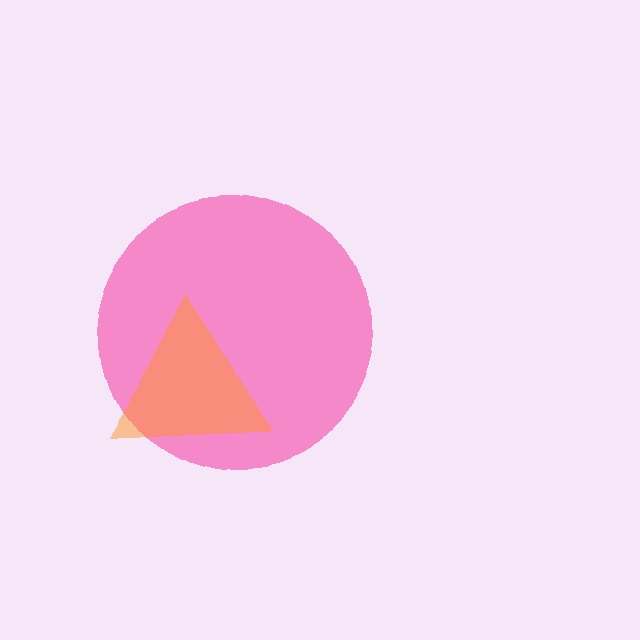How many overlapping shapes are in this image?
There are 2 overlapping shapes in the image.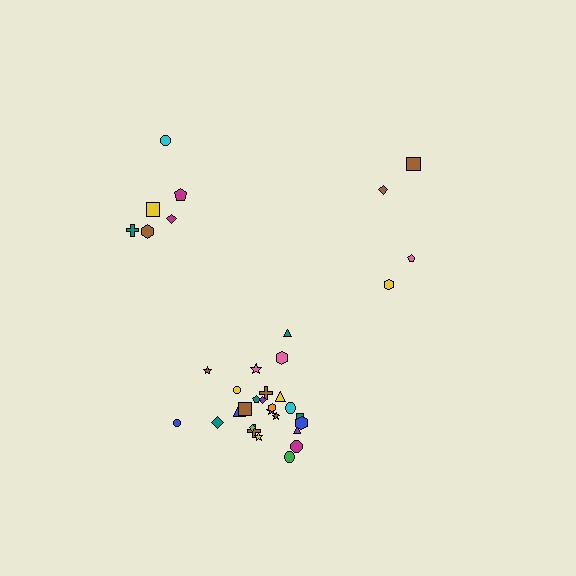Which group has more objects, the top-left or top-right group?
The top-left group.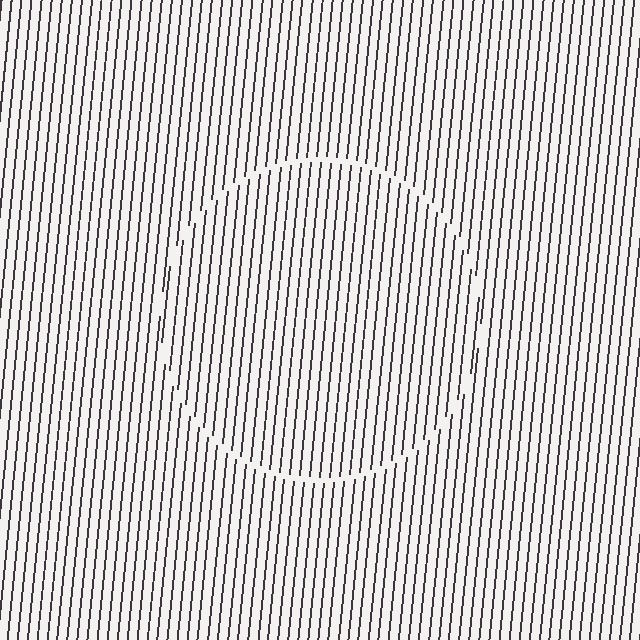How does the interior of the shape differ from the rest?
The interior of the shape contains the same grating, shifted by half a period — the contour is defined by the phase discontinuity where line-ends from the inner and outer gratings abut.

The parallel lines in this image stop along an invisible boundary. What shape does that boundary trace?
An illusory circle. The interior of the shape contains the same grating, shifted by half a period — the contour is defined by the phase discontinuity where line-ends from the inner and outer gratings abut.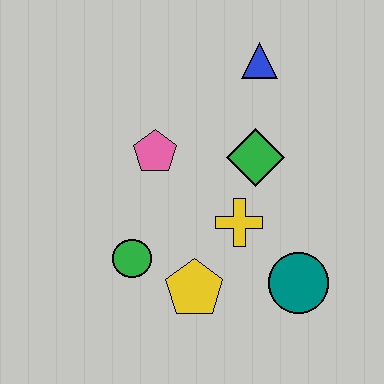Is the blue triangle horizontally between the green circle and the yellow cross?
No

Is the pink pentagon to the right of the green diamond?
No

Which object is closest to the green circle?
The yellow pentagon is closest to the green circle.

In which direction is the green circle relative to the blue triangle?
The green circle is below the blue triangle.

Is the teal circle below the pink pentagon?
Yes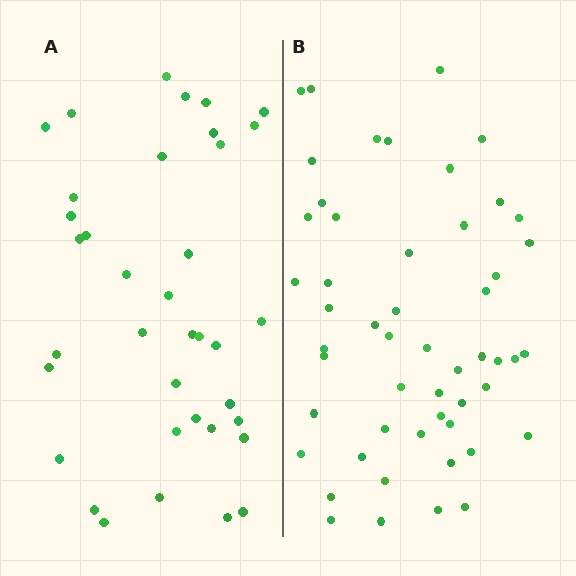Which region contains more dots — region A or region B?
Region B (the right region) has more dots.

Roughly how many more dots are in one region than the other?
Region B has approximately 15 more dots than region A.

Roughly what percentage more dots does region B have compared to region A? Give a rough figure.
About 40% more.